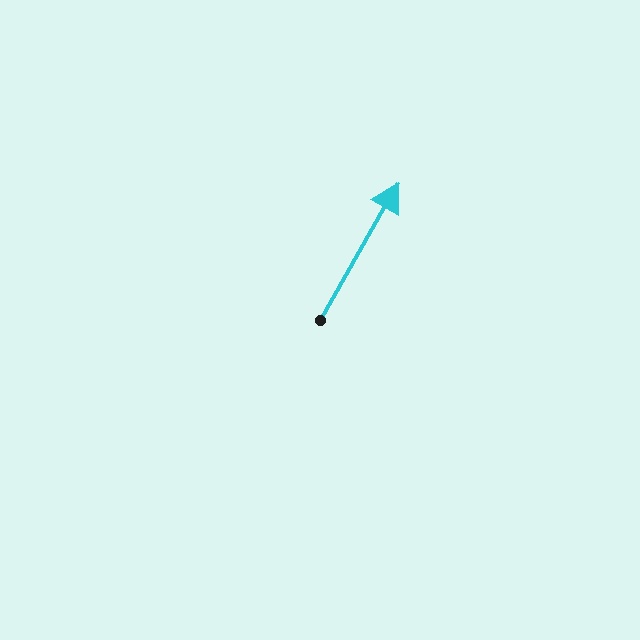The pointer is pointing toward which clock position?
Roughly 1 o'clock.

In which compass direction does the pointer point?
Northeast.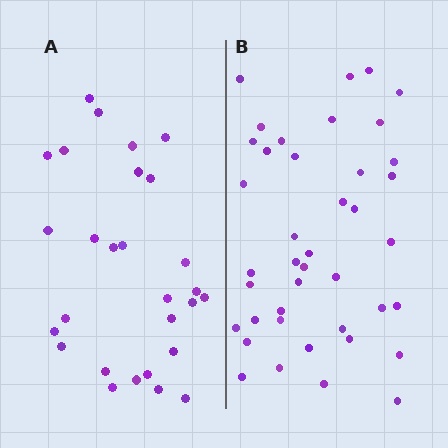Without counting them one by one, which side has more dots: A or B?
Region B (the right region) has more dots.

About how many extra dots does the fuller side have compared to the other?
Region B has approximately 15 more dots than region A.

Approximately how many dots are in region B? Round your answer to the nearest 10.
About 40 dots. (The exact count is 41, which rounds to 40.)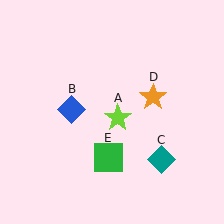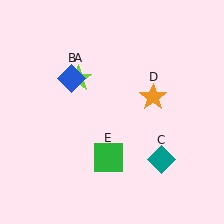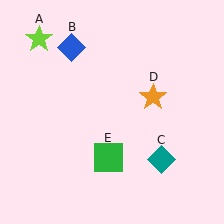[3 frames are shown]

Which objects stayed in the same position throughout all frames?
Teal diamond (object C) and orange star (object D) and green square (object E) remained stationary.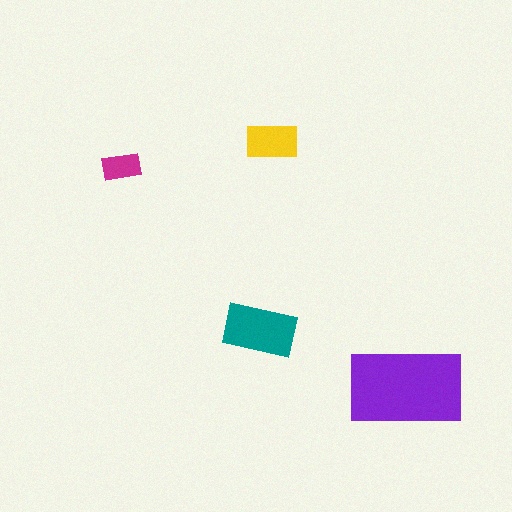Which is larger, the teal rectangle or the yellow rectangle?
The teal one.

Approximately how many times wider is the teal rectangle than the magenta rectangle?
About 2 times wider.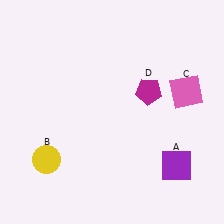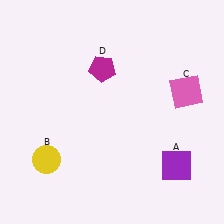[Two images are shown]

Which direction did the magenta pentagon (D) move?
The magenta pentagon (D) moved left.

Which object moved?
The magenta pentagon (D) moved left.